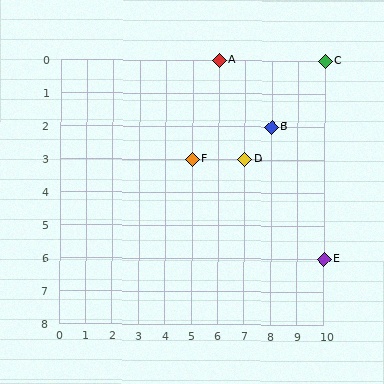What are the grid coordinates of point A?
Point A is at grid coordinates (6, 0).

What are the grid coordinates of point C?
Point C is at grid coordinates (10, 0).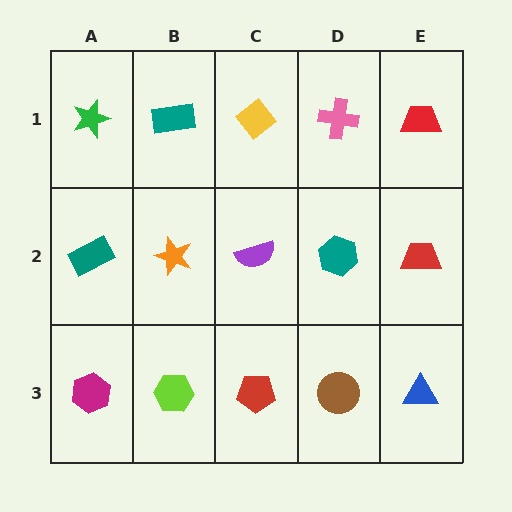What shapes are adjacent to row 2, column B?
A teal rectangle (row 1, column B), a lime hexagon (row 3, column B), a teal rectangle (row 2, column A), a purple semicircle (row 2, column C).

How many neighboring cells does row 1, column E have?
2.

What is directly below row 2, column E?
A blue triangle.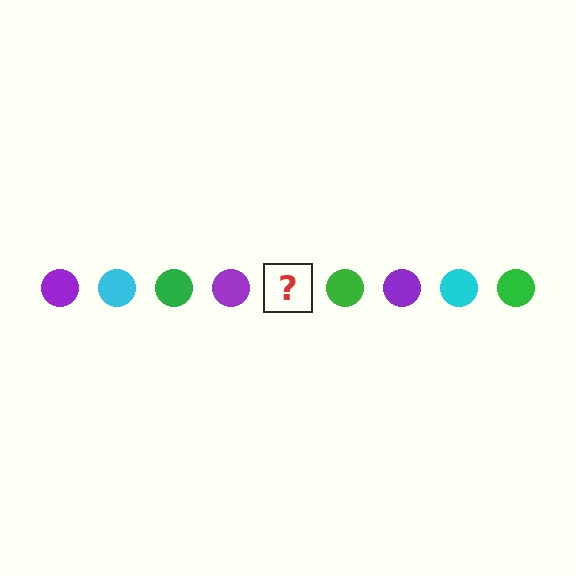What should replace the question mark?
The question mark should be replaced with a cyan circle.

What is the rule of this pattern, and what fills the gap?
The rule is that the pattern cycles through purple, cyan, green circles. The gap should be filled with a cyan circle.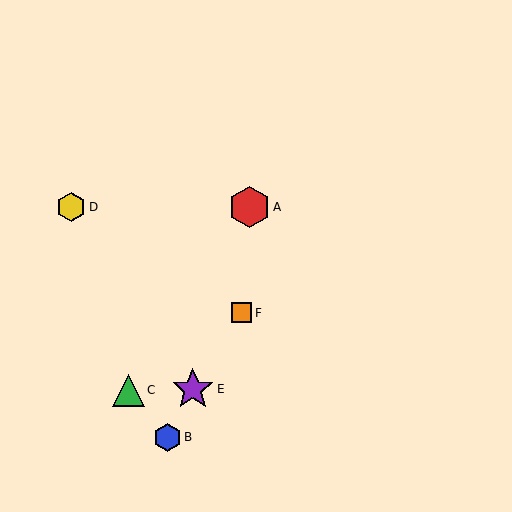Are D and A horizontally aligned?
Yes, both are at y≈207.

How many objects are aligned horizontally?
2 objects (A, D) are aligned horizontally.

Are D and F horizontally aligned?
No, D is at y≈207 and F is at y≈313.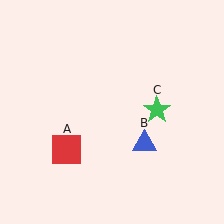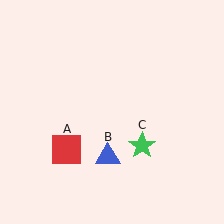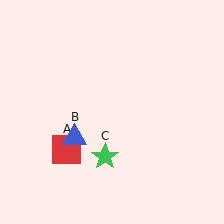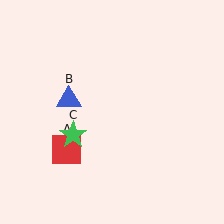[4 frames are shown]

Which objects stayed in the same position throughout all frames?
Red square (object A) remained stationary.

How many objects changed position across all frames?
2 objects changed position: blue triangle (object B), green star (object C).